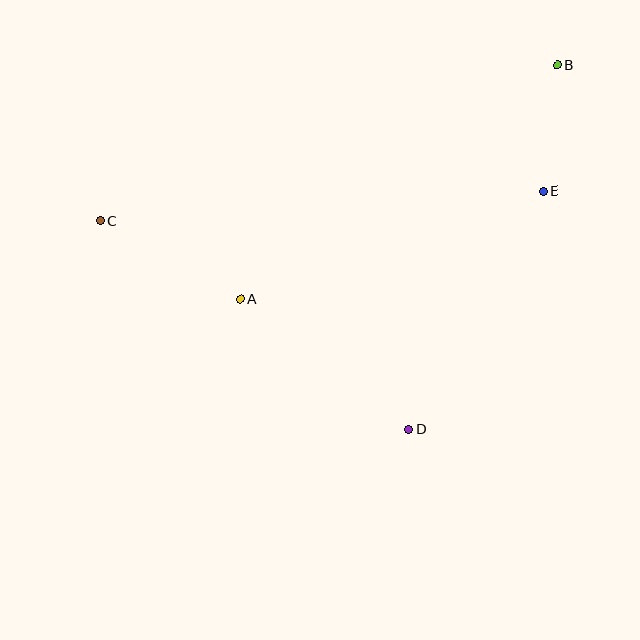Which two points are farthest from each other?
Points B and C are farthest from each other.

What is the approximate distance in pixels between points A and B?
The distance between A and B is approximately 394 pixels.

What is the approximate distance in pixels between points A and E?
The distance between A and E is approximately 322 pixels.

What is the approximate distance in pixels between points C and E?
The distance between C and E is approximately 444 pixels.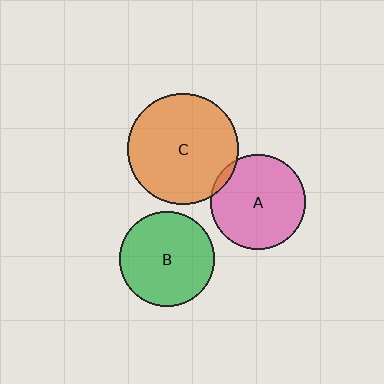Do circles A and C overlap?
Yes.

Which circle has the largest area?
Circle C (orange).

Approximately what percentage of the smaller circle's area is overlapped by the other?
Approximately 5%.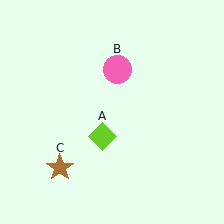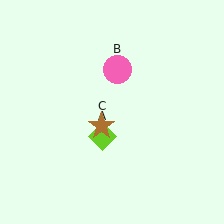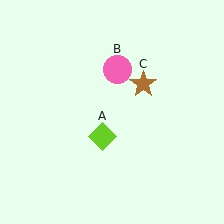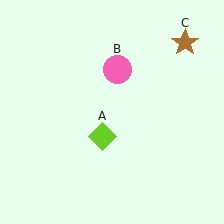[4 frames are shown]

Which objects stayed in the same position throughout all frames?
Lime diamond (object A) and pink circle (object B) remained stationary.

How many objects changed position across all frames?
1 object changed position: brown star (object C).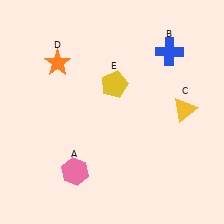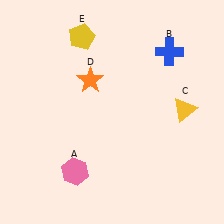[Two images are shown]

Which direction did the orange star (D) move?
The orange star (D) moved right.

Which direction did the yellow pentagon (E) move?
The yellow pentagon (E) moved up.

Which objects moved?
The objects that moved are: the orange star (D), the yellow pentagon (E).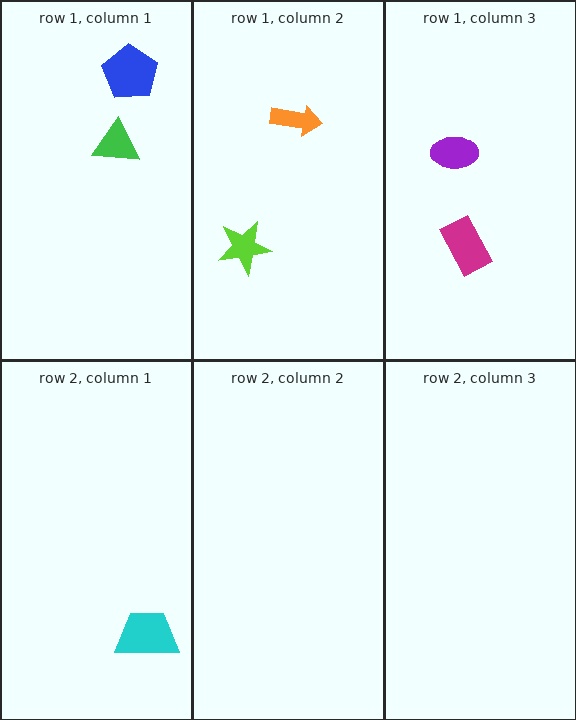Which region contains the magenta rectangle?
The row 1, column 3 region.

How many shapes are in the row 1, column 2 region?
2.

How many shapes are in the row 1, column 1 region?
2.